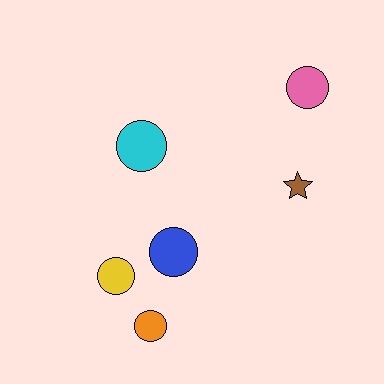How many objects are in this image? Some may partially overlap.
There are 6 objects.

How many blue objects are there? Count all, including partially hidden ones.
There is 1 blue object.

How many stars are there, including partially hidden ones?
There is 1 star.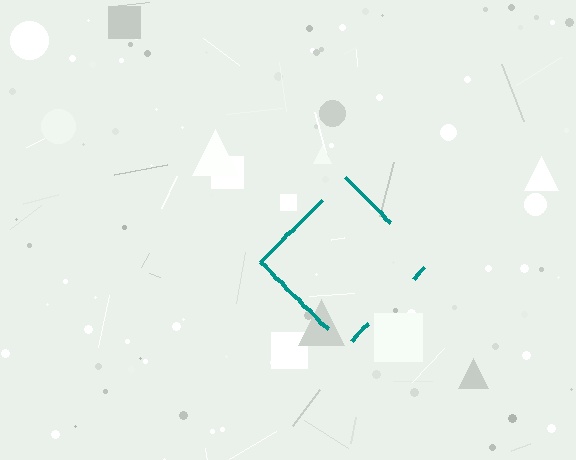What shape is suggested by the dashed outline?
The dashed outline suggests a diamond.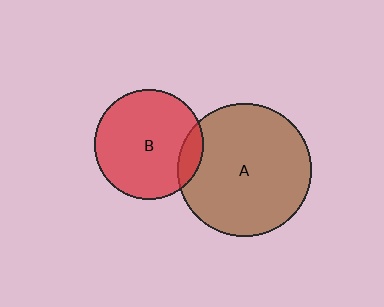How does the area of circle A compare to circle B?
Approximately 1.5 times.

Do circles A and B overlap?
Yes.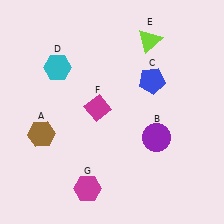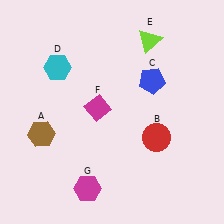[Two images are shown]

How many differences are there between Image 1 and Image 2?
There is 1 difference between the two images.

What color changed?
The circle (B) changed from purple in Image 1 to red in Image 2.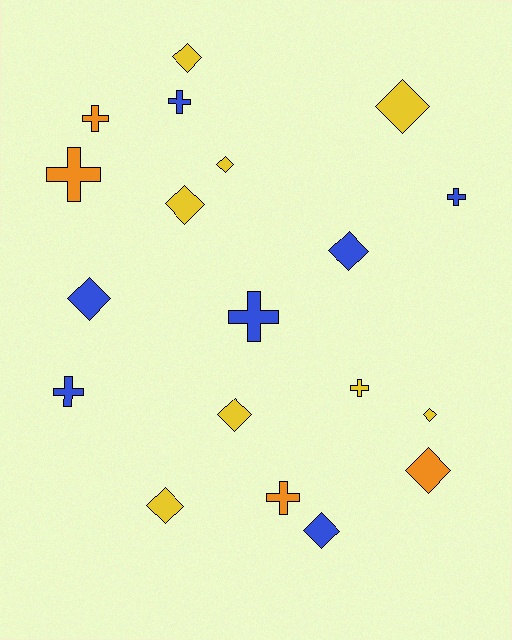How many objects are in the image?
There are 19 objects.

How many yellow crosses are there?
There is 1 yellow cross.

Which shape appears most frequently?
Diamond, with 11 objects.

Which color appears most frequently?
Yellow, with 8 objects.